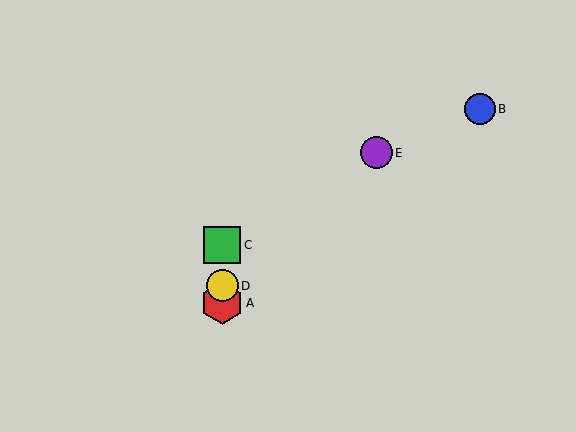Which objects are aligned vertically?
Objects A, C, D are aligned vertically.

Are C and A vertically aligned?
Yes, both are at x≈222.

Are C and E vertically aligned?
No, C is at x≈222 and E is at x≈376.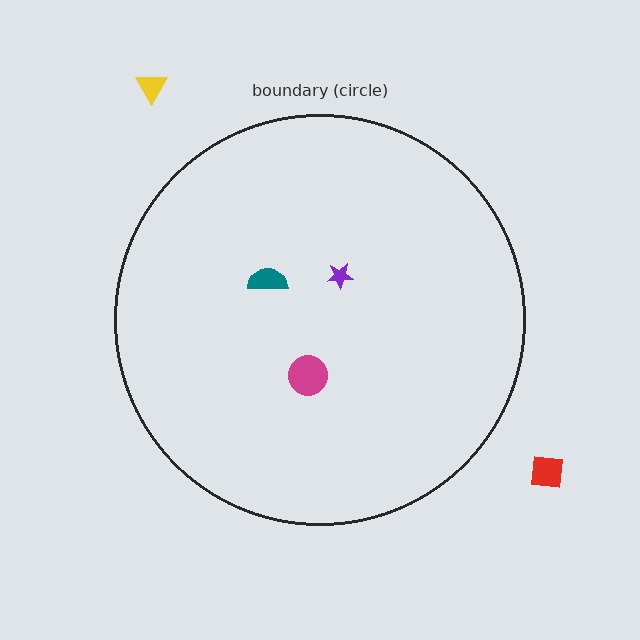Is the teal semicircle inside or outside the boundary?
Inside.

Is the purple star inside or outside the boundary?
Inside.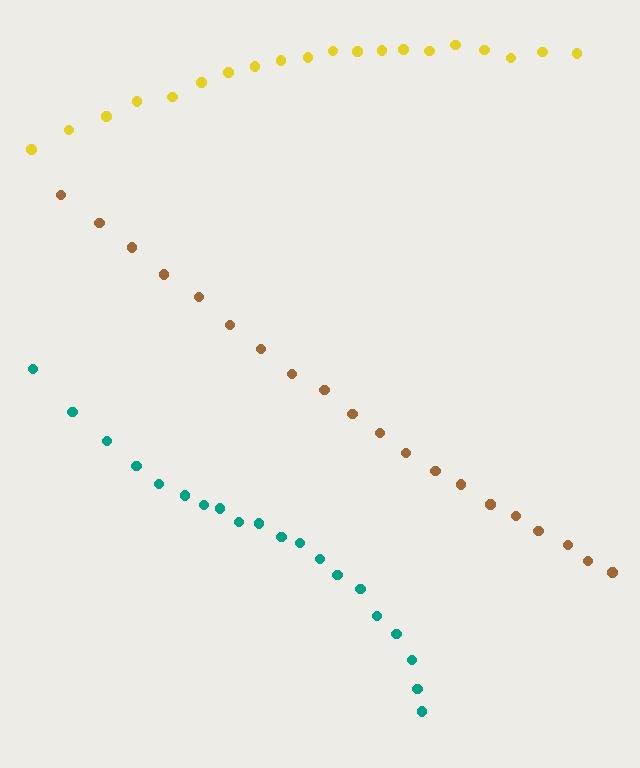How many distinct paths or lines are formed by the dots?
There are 3 distinct paths.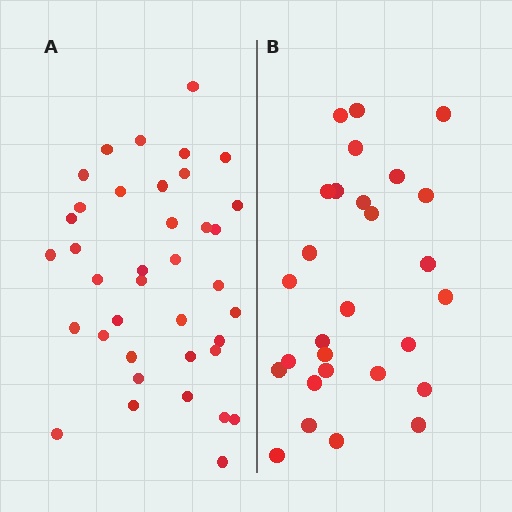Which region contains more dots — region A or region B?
Region A (the left region) has more dots.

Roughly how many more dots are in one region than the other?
Region A has roughly 10 or so more dots than region B.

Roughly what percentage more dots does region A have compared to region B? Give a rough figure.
About 35% more.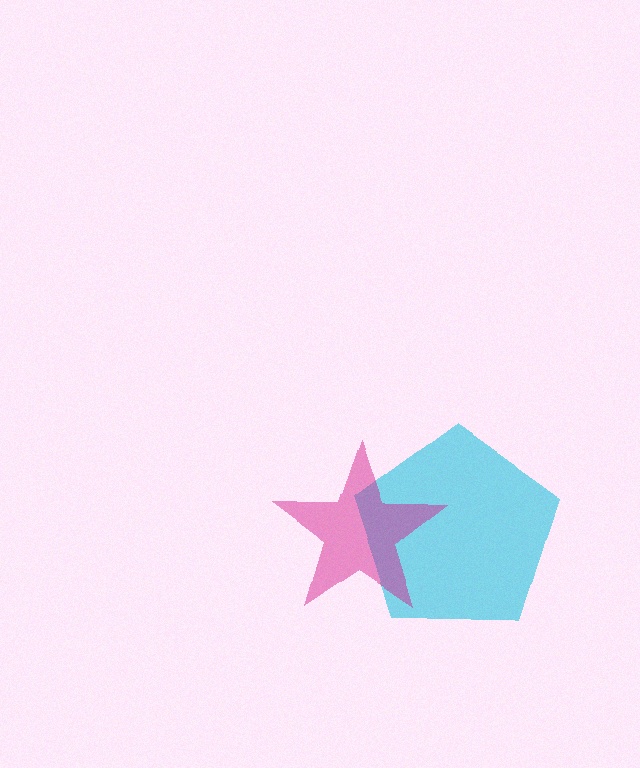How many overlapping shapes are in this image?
There are 2 overlapping shapes in the image.